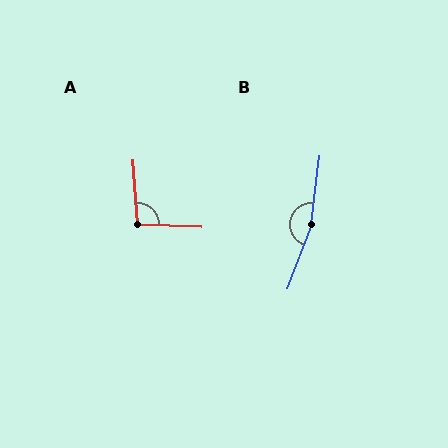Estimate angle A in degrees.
Approximately 97 degrees.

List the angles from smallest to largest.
A (97°), B (166°).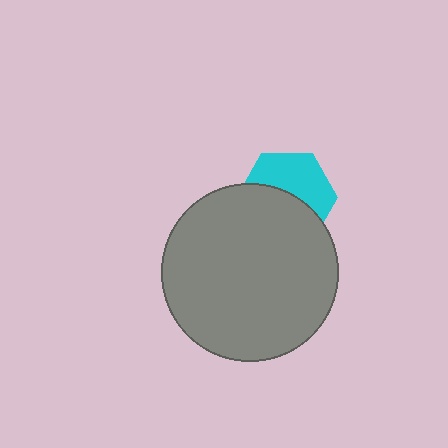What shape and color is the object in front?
The object in front is a gray circle.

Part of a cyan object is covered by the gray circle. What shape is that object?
It is a hexagon.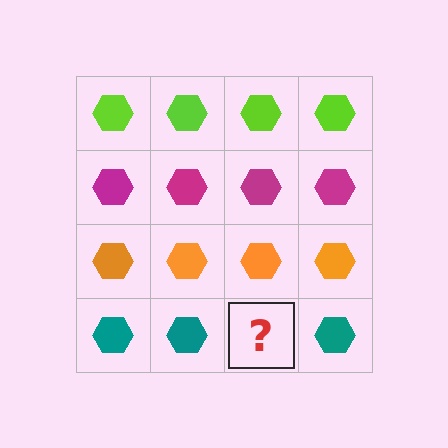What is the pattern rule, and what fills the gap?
The rule is that each row has a consistent color. The gap should be filled with a teal hexagon.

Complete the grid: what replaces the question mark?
The question mark should be replaced with a teal hexagon.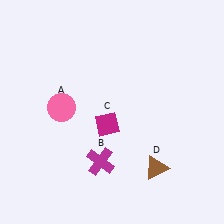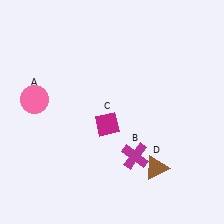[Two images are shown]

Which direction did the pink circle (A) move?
The pink circle (A) moved left.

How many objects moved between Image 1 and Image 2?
2 objects moved between the two images.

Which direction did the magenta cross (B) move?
The magenta cross (B) moved right.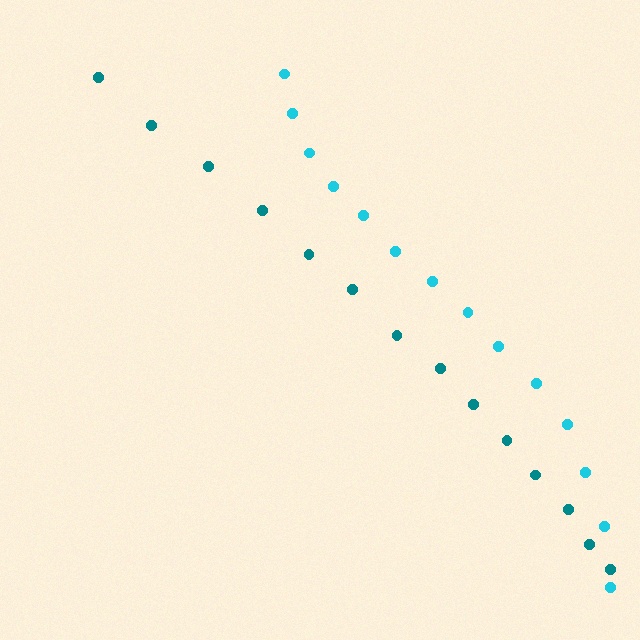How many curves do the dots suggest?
There are 2 distinct paths.